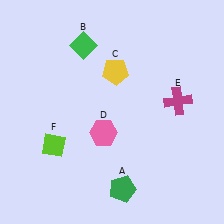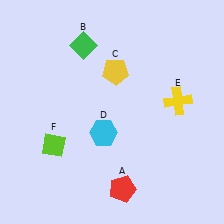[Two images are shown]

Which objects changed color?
A changed from green to red. D changed from pink to cyan. E changed from magenta to yellow.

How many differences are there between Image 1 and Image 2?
There are 3 differences between the two images.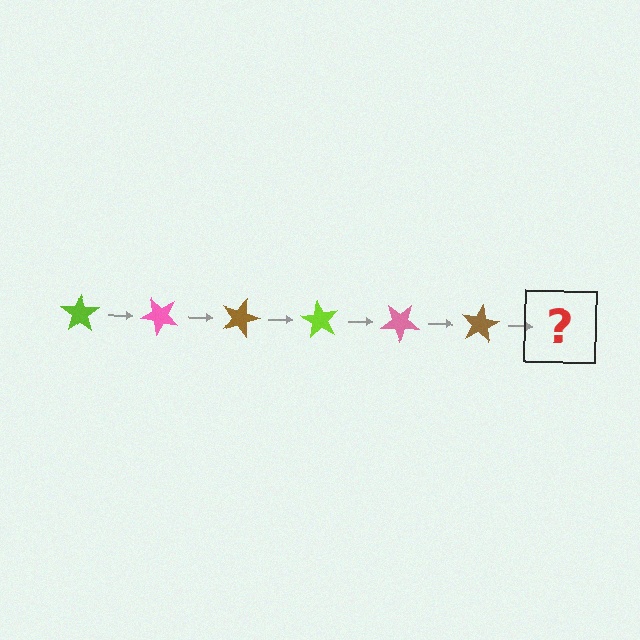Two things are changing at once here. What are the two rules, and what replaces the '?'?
The two rules are that it rotates 45 degrees each step and the color cycles through lime, pink, and brown. The '?' should be a lime star, rotated 270 degrees from the start.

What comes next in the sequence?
The next element should be a lime star, rotated 270 degrees from the start.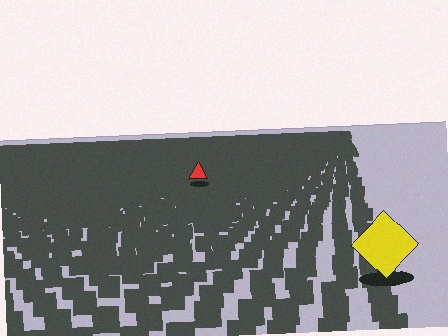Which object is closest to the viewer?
The yellow diamond is closest. The texture marks near it are larger and more spread out.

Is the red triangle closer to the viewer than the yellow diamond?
No. The yellow diamond is closer — you can tell from the texture gradient: the ground texture is coarser near it.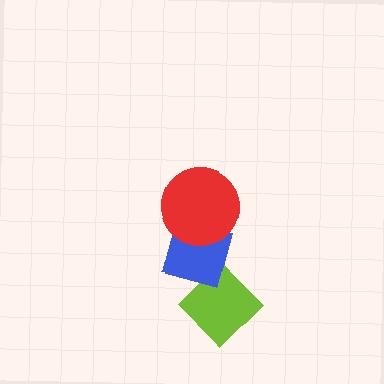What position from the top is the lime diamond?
The lime diamond is 3rd from the top.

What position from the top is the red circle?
The red circle is 1st from the top.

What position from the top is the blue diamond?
The blue diamond is 2nd from the top.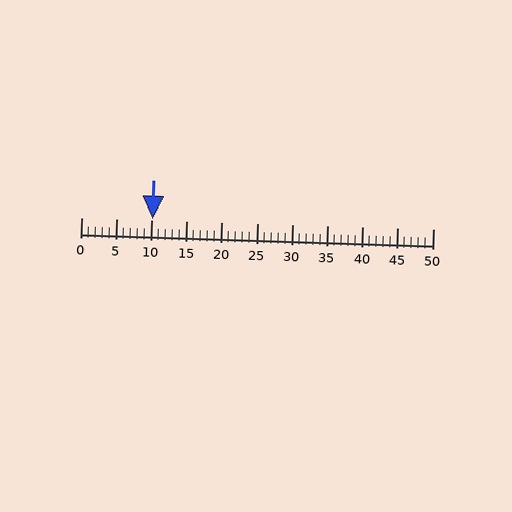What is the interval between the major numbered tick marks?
The major tick marks are spaced 5 units apart.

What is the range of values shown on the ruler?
The ruler shows values from 0 to 50.